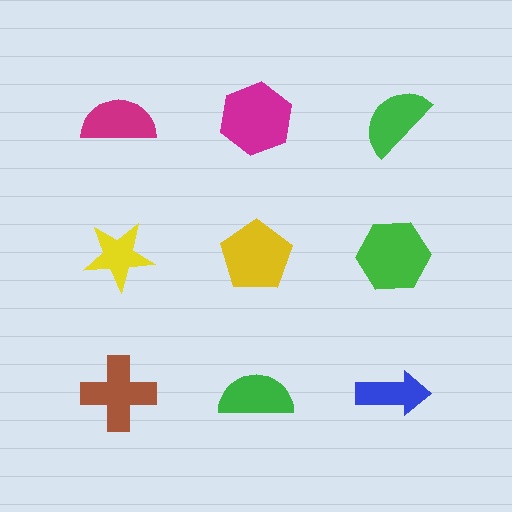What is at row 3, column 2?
A green semicircle.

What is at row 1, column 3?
A green semicircle.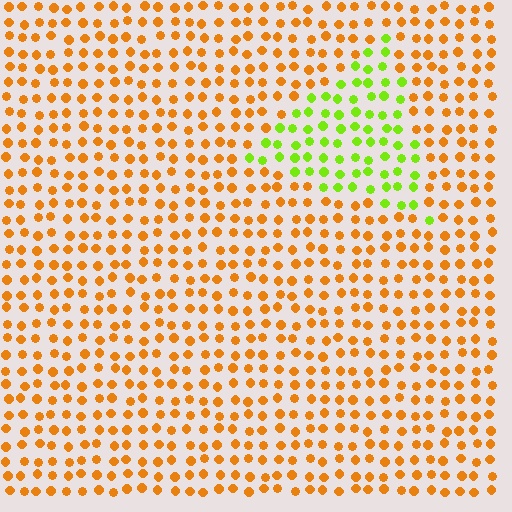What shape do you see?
I see a triangle.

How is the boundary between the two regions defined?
The boundary is defined purely by a slight shift in hue (about 60 degrees). Spacing, size, and orientation are identical on both sides.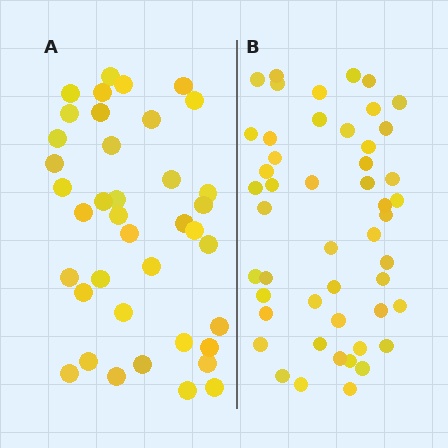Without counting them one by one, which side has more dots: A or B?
Region B (the right region) has more dots.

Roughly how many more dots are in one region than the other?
Region B has roughly 10 or so more dots than region A.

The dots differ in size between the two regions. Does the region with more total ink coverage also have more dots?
No. Region A has more total ink coverage because its dots are larger, but region B actually contains more individual dots. Total area can be misleading — the number of items is what matters here.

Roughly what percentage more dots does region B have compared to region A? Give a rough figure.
About 25% more.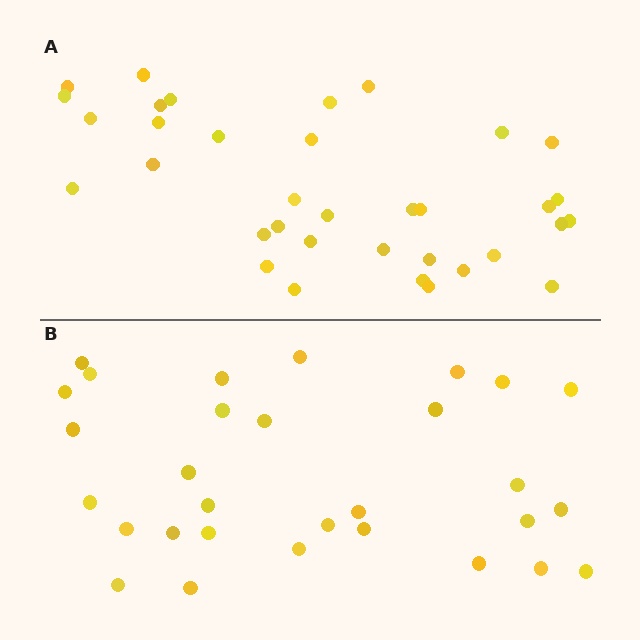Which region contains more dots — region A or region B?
Region A (the top region) has more dots.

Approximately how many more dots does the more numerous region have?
Region A has about 5 more dots than region B.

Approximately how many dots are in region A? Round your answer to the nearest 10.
About 40 dots. (The exact count is 35, which rounds to 40.)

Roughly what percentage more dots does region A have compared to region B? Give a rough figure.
About 15% more.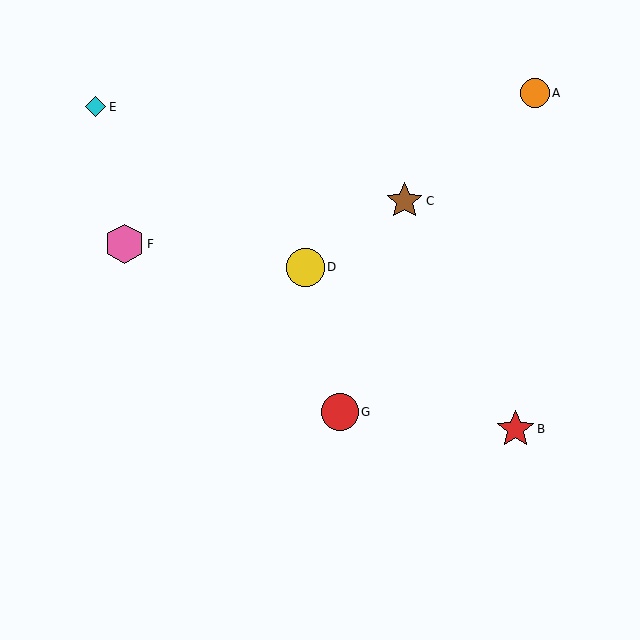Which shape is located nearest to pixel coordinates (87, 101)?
The cyan diamond (labeled E) at (95, 107) is nearest to that location.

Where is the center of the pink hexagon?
The center of the pink hexagon is at (124, 244).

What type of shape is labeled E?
Shape E is a cyan diamond.